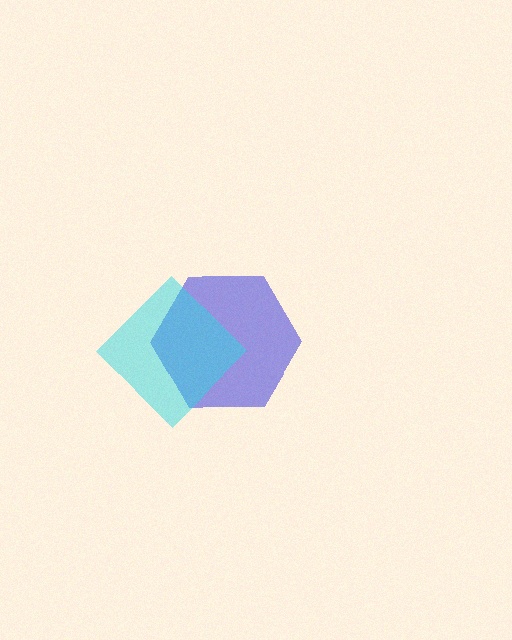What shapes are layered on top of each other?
The layered shapes are: a blue hexagon, a cyan diamond.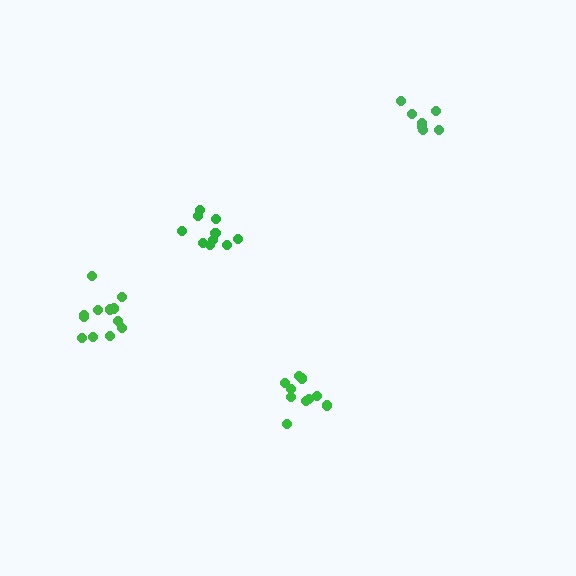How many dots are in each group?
Group 1: 7 dots, Group 2: 12 dots, Group 3: 10 dots, Group 4: 12 dots (41 total).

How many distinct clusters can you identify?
There are 4 distinct clusters.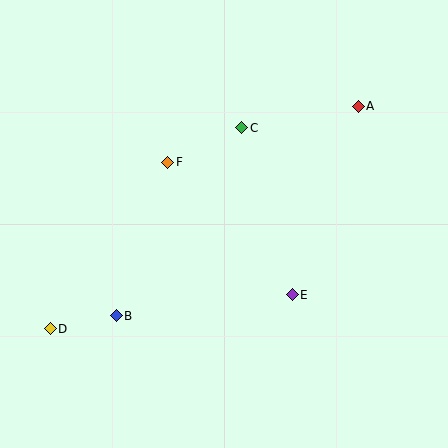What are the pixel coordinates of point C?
Point C is at (242, 128).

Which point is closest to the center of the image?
Point F at (168, 162) is closest to the center.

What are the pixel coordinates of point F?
Point F is at (168, 162).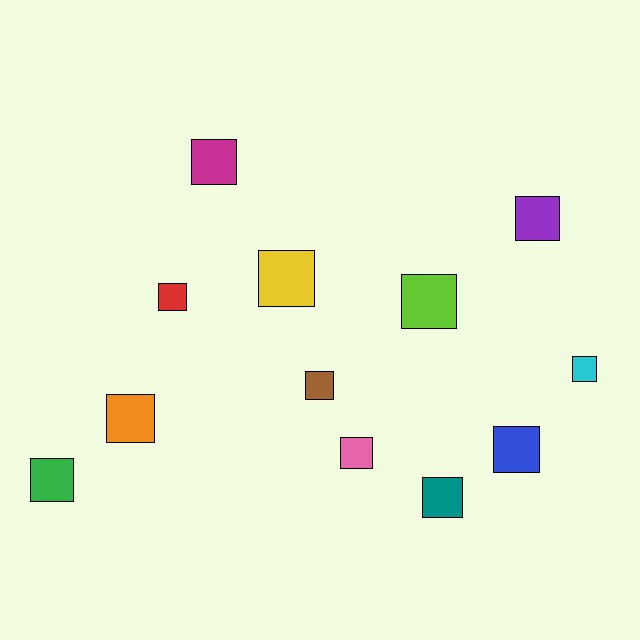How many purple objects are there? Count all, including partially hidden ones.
There is 1 purple object.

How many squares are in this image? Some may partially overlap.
There are 12 squares.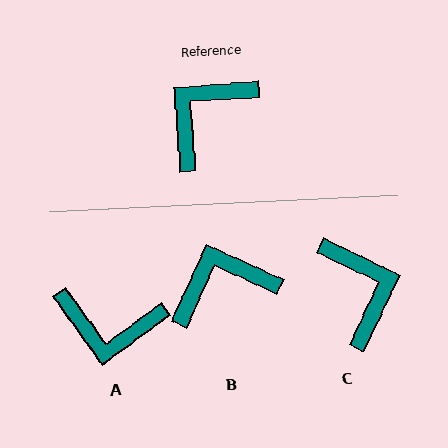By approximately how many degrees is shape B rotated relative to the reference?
Approximately 29 degrees clockwise.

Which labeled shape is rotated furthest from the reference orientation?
A, about 122 degrees away.